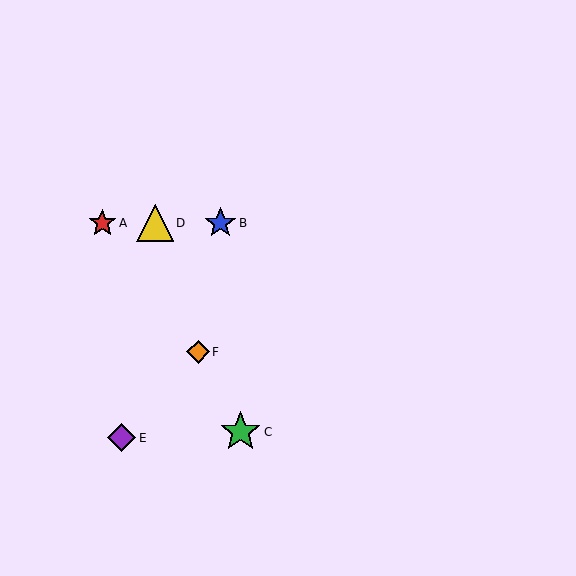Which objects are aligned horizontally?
Objects A, B, D are aligned horizontally.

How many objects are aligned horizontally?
3 objects (A, B, D) are aligned horizontally.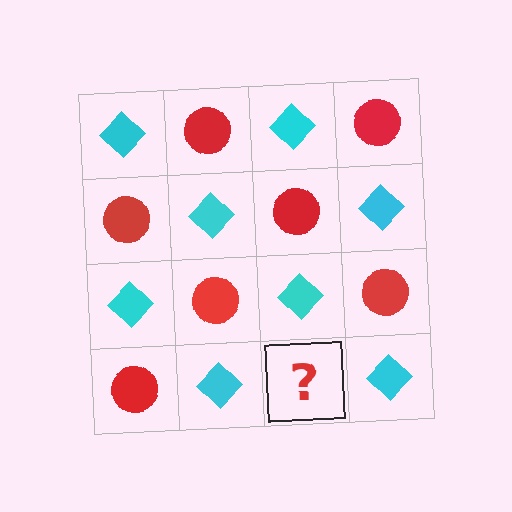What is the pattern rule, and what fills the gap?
The rule is that it alternates cyan diamond and red circle in a checkerboard pattern. The gap should be filled with a red circle.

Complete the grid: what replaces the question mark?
The question mark should be replaced with a red circle.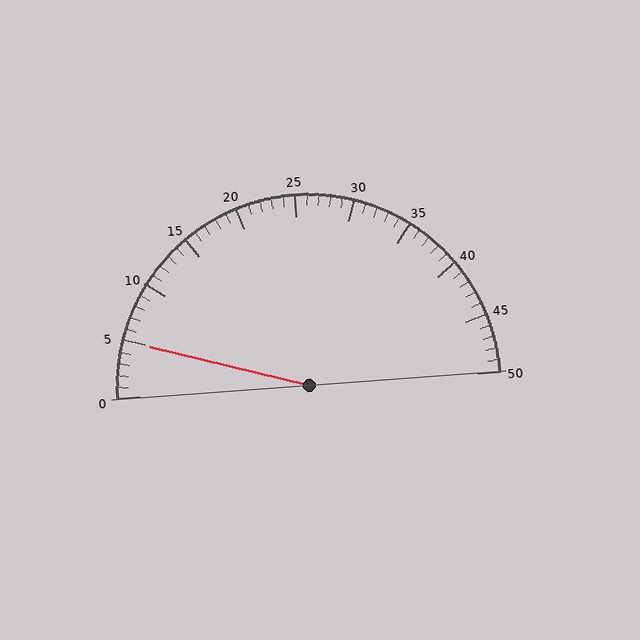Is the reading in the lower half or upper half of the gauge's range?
The reading is in the lower half of the range (0 to 50).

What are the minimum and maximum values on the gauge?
The gauge ranges from 0 to 50.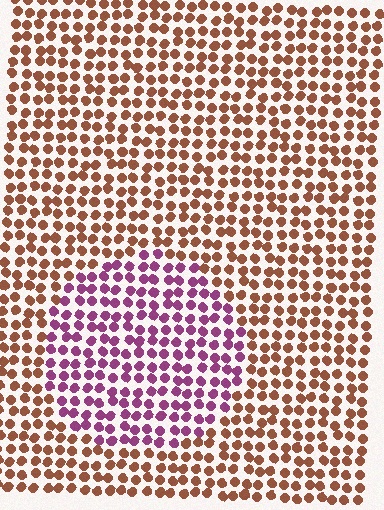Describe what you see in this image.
The image is filled with small brown elements in a uniform arrangement. A circle-shaped region is visible where the elements are tinted to a slightly different hue, forming a subtle color boundary.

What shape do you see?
I see a circle.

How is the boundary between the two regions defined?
The boundary is defined purely by a slight shift in hue (about 62 degrees). Spacing, size, and orientation are identical on both sides.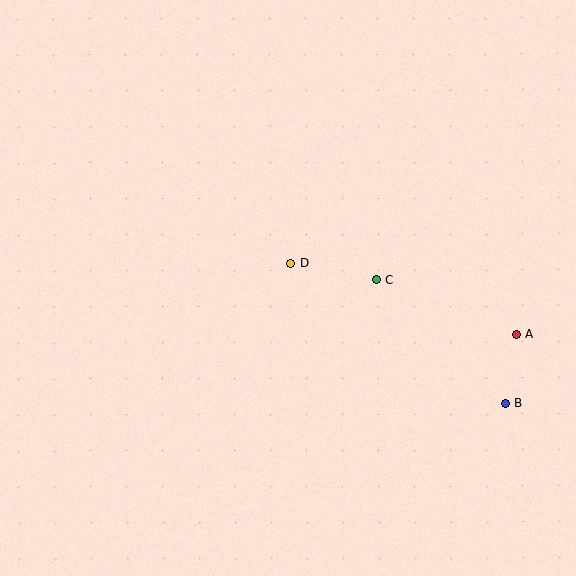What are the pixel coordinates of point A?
Point A is at (516, 335).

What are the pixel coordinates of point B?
Point B is at (505, 404).